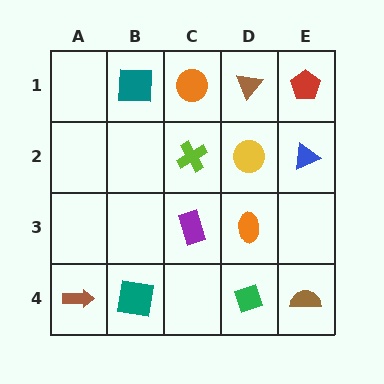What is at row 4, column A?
A brown arrow.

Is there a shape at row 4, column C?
No, that cell is empty.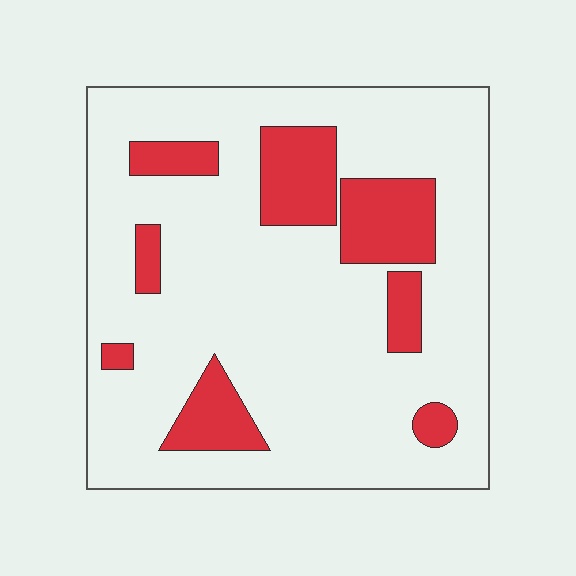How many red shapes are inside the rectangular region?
8.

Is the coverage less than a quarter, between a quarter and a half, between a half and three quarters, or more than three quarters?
Less than a quarter.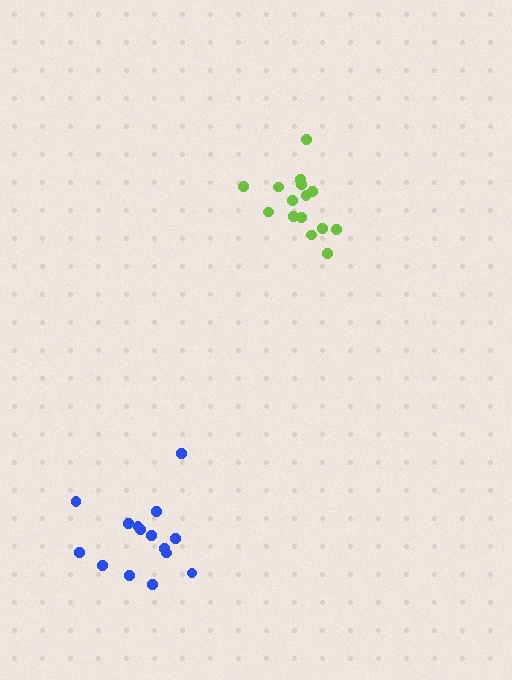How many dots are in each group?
Group 1: 15 dots, Group 2: 15 dots (30 total).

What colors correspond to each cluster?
The clusters are colored: lime, blue.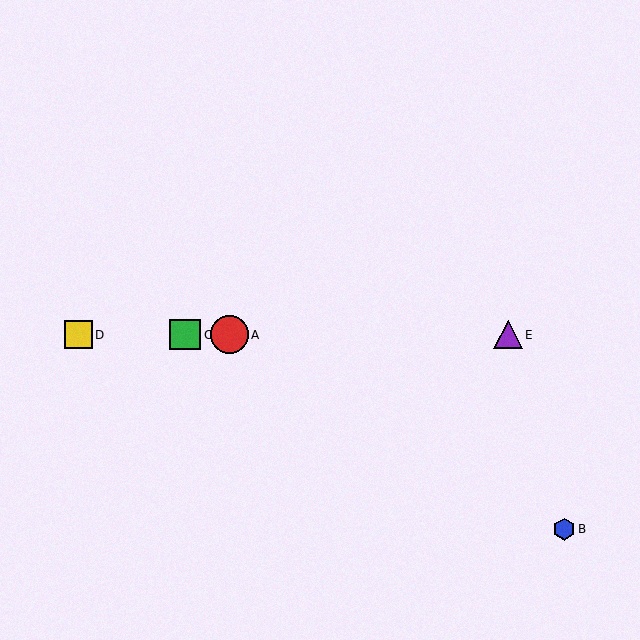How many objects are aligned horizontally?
4 objects (A, C, D, E) are aligned horizontally.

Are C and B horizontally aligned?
No, C is at y≈335 and B is at y≈529.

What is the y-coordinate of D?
Object D is at y≈335.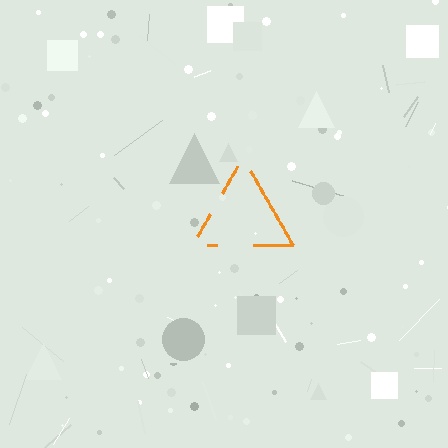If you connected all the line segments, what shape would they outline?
They would outline a triangle.